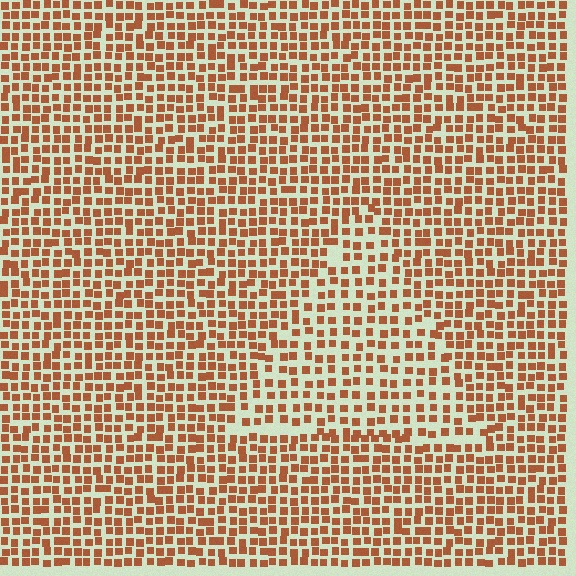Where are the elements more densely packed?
The elements are more densely packed outside the triangle boundary.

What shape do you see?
I see a triangle.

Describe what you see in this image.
The image contains small brown elements arranged at two different densities. A triangle-shaped region is visible where the elements are less densely packed than the surrounding area.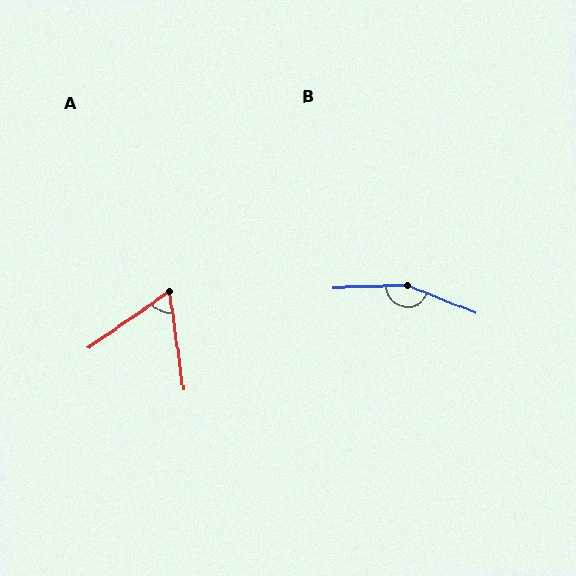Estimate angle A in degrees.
Approximately 63 degrees.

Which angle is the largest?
B, at approximately 156 degrees.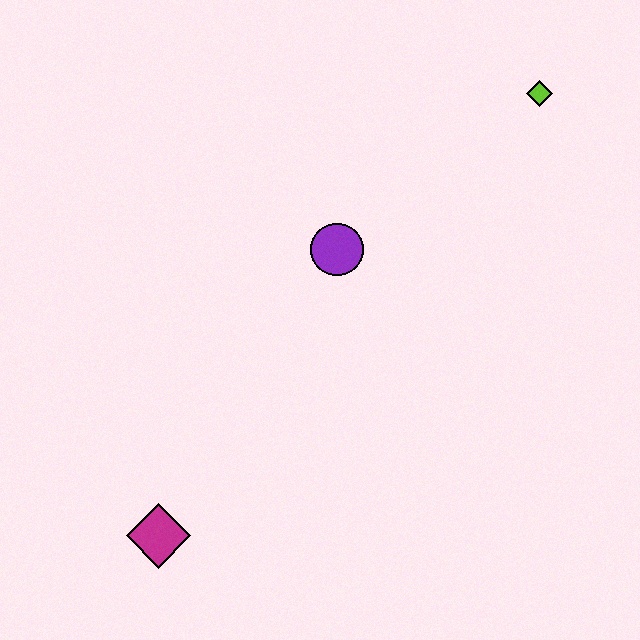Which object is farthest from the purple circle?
The magenta diamond is farthest from the purple circle.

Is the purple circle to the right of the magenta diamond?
Yes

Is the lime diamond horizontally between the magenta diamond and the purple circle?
No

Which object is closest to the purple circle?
The lime diamond is closest to the purple circle.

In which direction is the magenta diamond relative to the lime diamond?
The magenta diamond is below the lime diamond.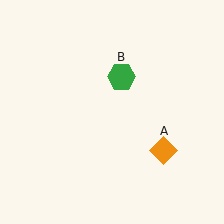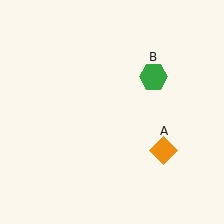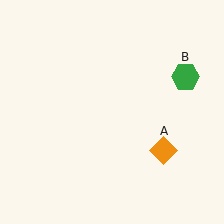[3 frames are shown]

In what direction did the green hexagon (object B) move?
The green hexagon (object B) moved right.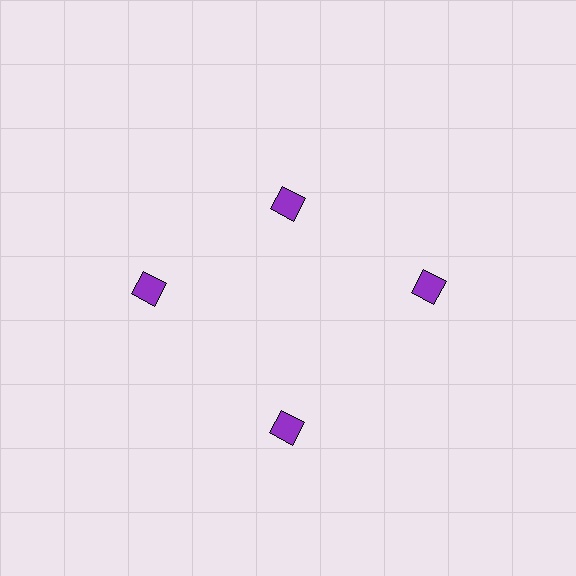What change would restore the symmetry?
The symmetry would be restored by moving it outward, back onto the ring so that all 4 squares sit at equal angles and equal distance from the center.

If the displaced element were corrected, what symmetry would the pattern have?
It would have 4-fold rotational symmetry — the pattern would map onto itself every 90 degrees.